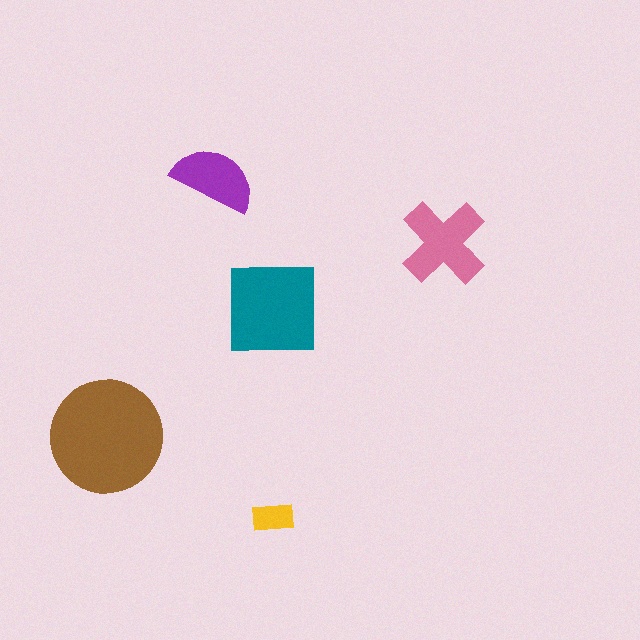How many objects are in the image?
There are 5 objects in the image.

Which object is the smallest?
The yellow rectangle.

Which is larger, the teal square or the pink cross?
The teal square.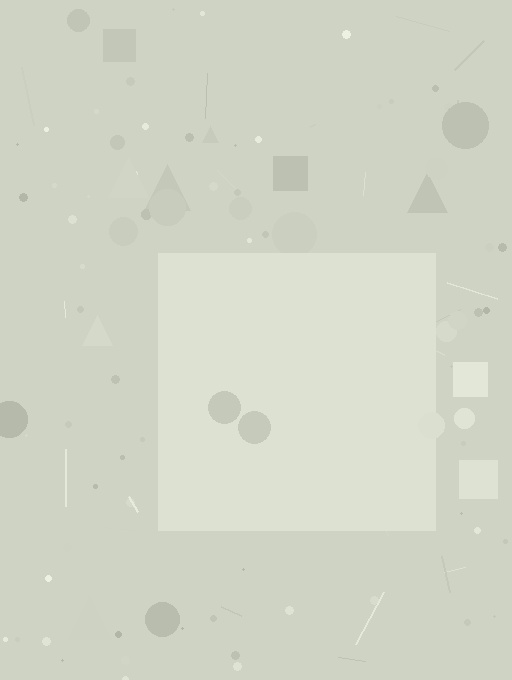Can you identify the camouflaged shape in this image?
The camouflaged shape is a square.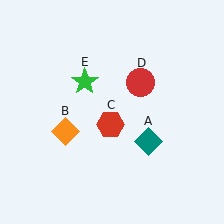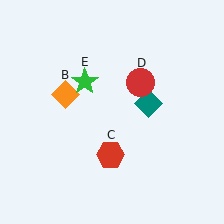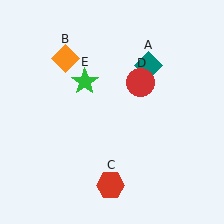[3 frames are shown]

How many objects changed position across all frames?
3 objects changed position: teal diamond (object A), orange diamond (object B), red hexagon (object C).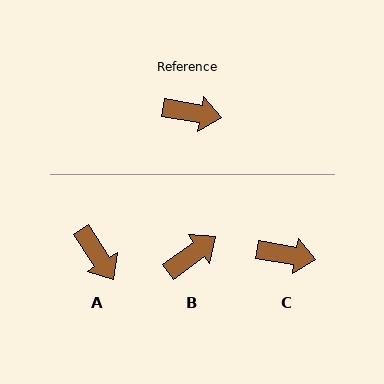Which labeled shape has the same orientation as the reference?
C.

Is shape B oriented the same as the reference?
No, it is off by about 46 degrees.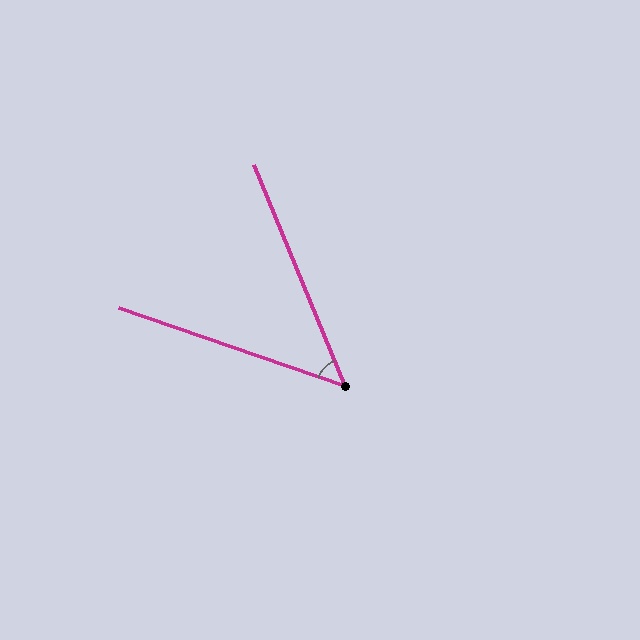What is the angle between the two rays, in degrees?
Approximately 49 degrees.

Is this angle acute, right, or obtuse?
It is acute.